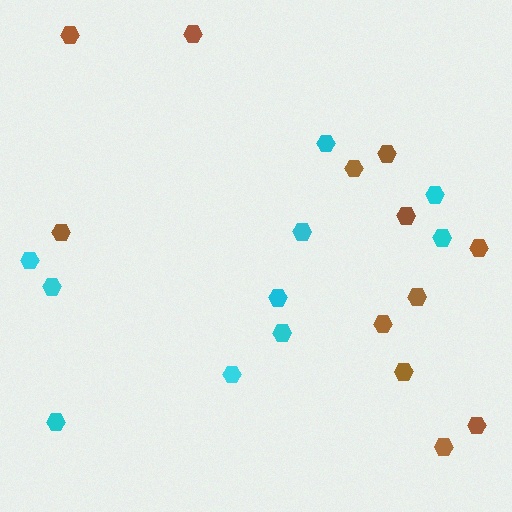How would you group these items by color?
There are 2 groups: one group of cyan hexagons (10) and one group of brown hexagons (12).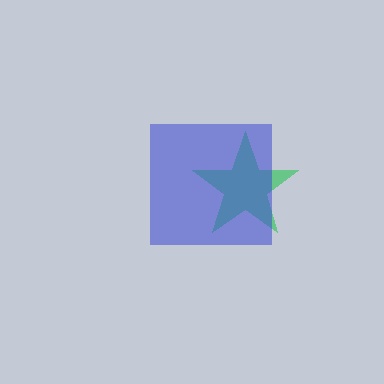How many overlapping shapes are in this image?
There are 2 overlapping shapes in the image.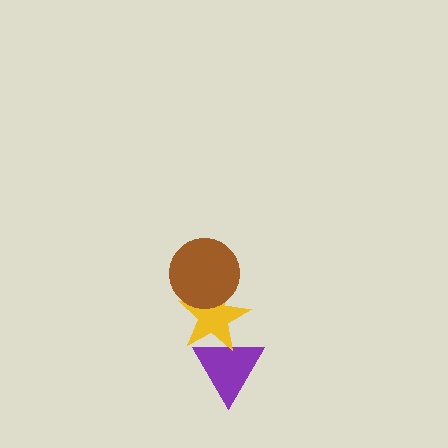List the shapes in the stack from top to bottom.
From top to bottom: the brown circle, the yellow star, the purple triangle.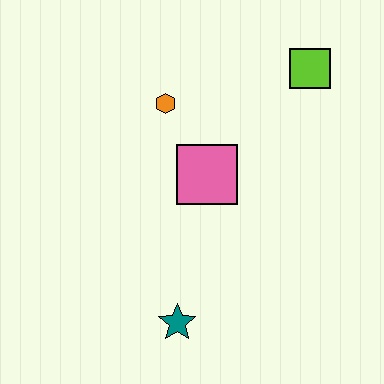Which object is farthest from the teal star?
The lime square is farthest from the teal star.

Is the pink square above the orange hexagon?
No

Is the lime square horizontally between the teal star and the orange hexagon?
No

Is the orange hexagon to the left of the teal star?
Yes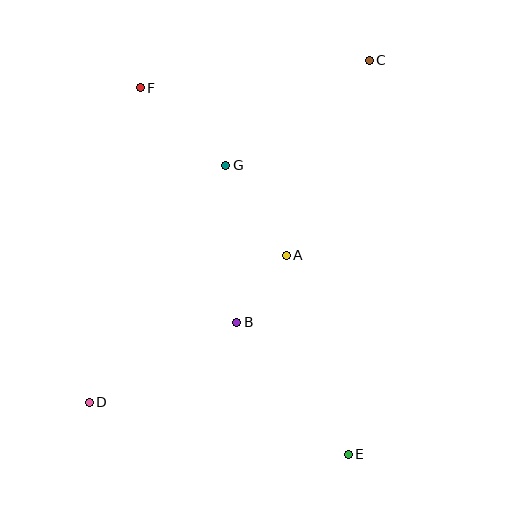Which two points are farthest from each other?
Points C and D are farthest from each other.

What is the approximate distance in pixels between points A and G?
The distance between A and G is approximately 108 pixels.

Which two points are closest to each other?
Points A and B are closest to each other.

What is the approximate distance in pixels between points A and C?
The distance between A and C is approximately 212 pixels.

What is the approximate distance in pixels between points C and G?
The distance between C and G is approximately 178 pixels.